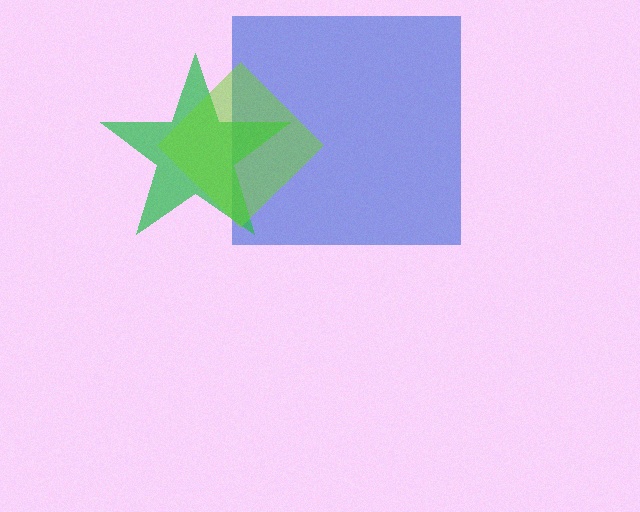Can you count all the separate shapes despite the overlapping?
Yes, there are 3 separate shapes.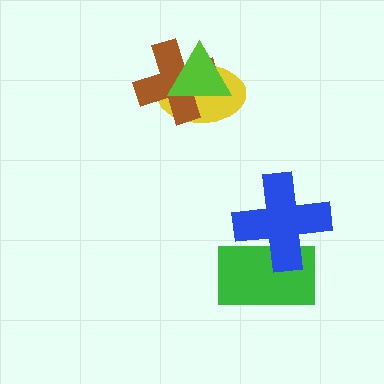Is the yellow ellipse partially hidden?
Yes, it is partially covered by another shape.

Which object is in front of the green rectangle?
The blue cross is in front of the green rectangle.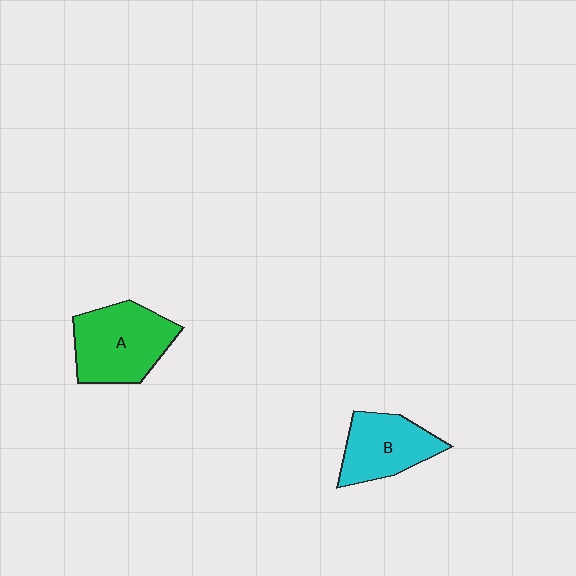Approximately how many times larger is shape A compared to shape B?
Approximately 1.3 times.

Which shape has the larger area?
Shape A (green).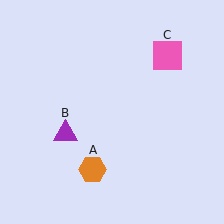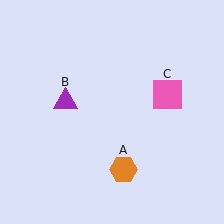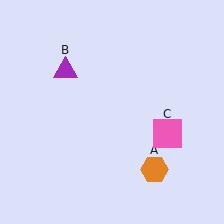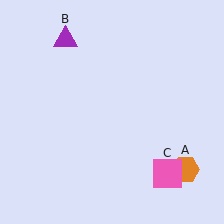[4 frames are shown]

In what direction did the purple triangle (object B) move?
The purple triangle (object B) moved up.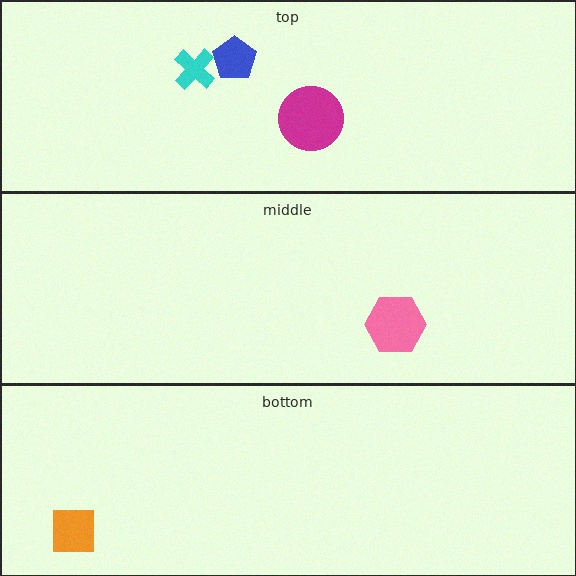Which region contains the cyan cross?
The top region.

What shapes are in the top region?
The cyan cross, the magenta circle, the blue pentagon.